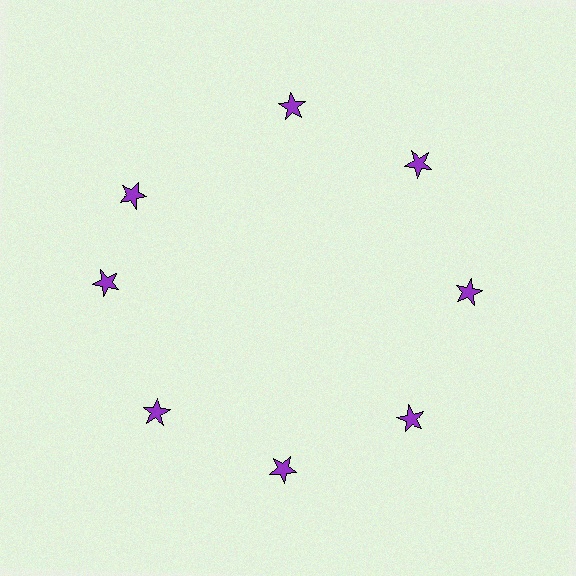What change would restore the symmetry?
The symmetry would be restored by rotating it back into even spacing with its neighbors so that all 8 stars sit at equal angles and equal distance from the center.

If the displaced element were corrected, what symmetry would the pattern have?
It would have 8-fold rotational symmetry — the pattern would map onto itself every 45 degrees.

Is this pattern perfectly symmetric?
No. The 8 purple stars are arranged in a ring, but one element near the 10 o'clock position is rotated out of alignment along the ring, breaking the 8-fold rotational symmetry.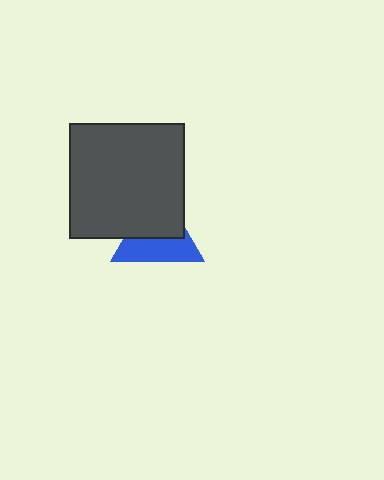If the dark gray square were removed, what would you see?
You would see the complete blue triangle.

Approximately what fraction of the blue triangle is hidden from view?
Roughly 52% of the blue triangle is hidden behind the dark gray square.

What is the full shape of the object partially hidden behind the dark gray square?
The partially hidden object is a blue triangle.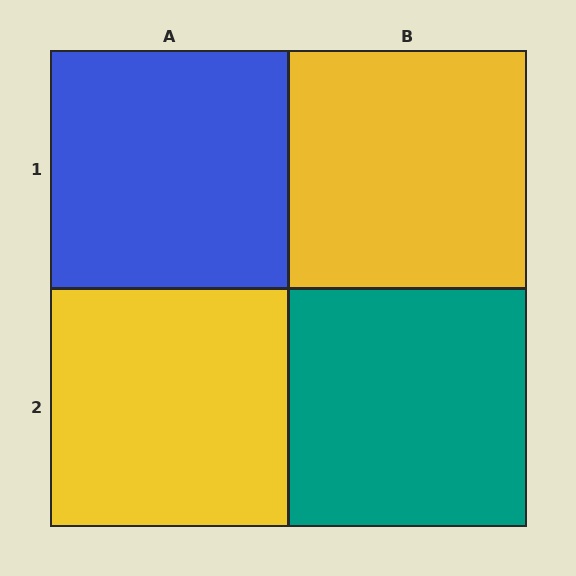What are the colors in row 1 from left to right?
Blue, yellow.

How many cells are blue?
1 cell is blue.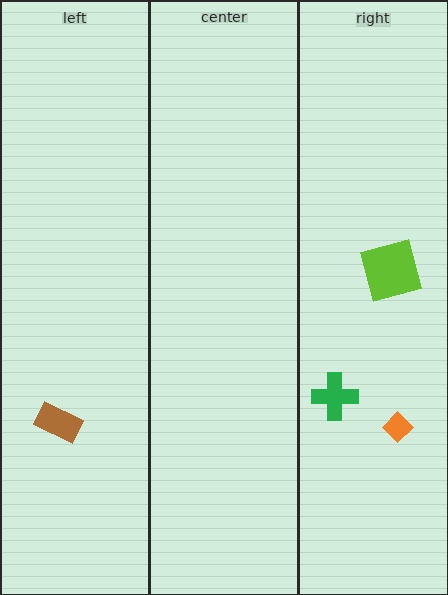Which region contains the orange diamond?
The right region.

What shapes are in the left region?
The brown rectangle.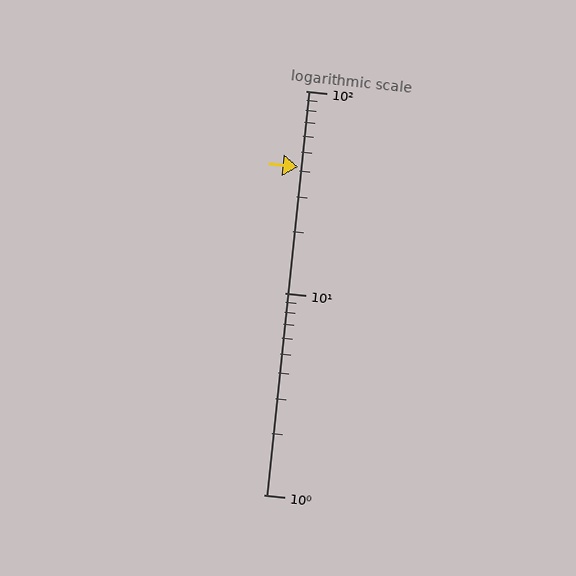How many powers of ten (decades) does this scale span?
The scale spans 2 decades, from 1 to 100.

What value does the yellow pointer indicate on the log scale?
The pointer indicates approximately 42.